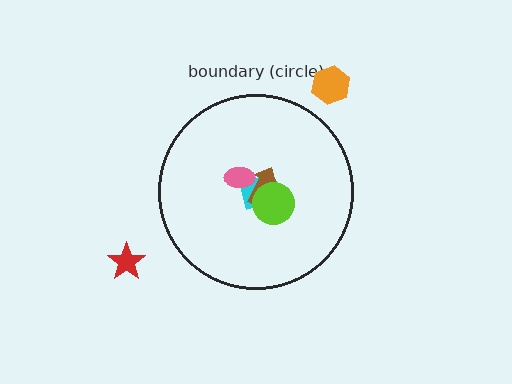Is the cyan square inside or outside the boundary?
Inside.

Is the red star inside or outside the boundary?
Outside.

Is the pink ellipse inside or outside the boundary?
Inside.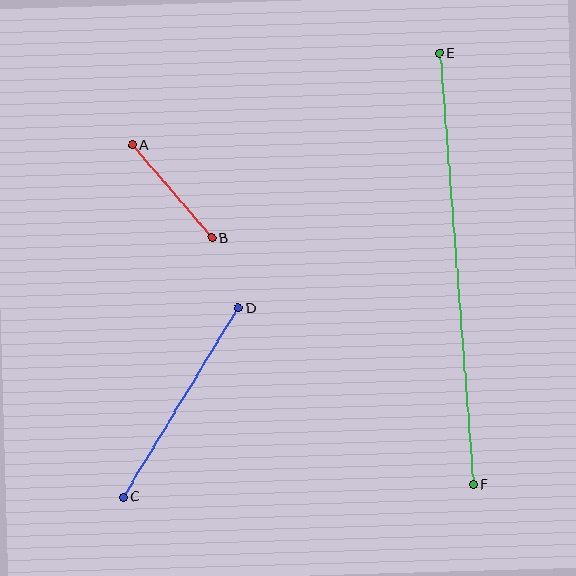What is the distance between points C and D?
The distance is approximately 221 pixels.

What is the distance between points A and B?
The distance is approximately 122 pixels.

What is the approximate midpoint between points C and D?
The midpoint is at approximately (181, 403) pixels.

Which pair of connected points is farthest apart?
Points E and F are farthest apart.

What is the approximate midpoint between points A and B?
The midpoint is at approximately (172, 192) pixels.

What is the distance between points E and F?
The distance is approximately 432 pixels.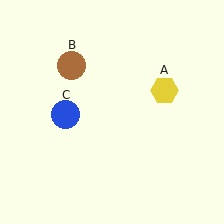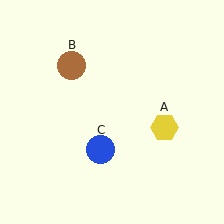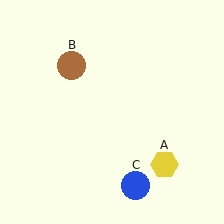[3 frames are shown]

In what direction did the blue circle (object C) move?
The blue circle (object C) moved down and to the right.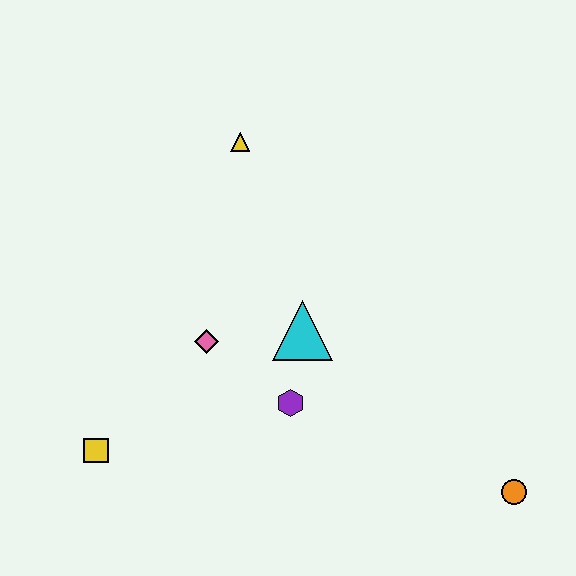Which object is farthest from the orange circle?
The yellow triangle is farthest from the orange circle.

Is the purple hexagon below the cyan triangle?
Yes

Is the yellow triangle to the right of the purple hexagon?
No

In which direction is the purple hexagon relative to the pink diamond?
The purple hexagon is to the right of the pink diamond.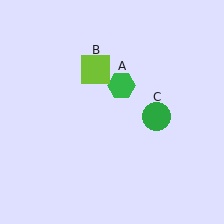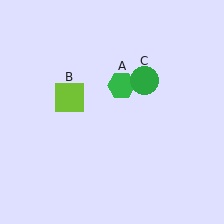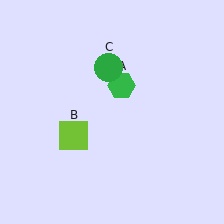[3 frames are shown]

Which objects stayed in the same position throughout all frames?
Green hexagon (object A) remained stationary.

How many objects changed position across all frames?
2 objects changed position: lime square (object B), green circle (object C).